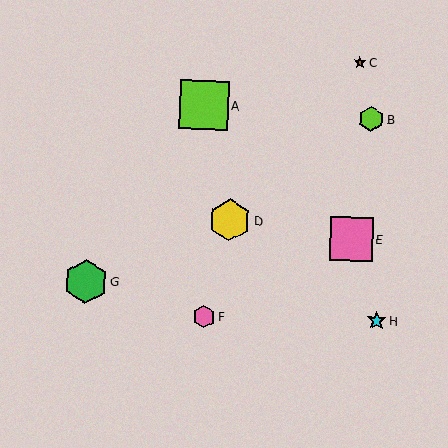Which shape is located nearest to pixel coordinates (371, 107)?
The lime hexagon (labeled B) at (371, 119) is nearest to that location.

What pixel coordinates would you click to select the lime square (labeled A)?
Click at (204, 105) to select the lime square A.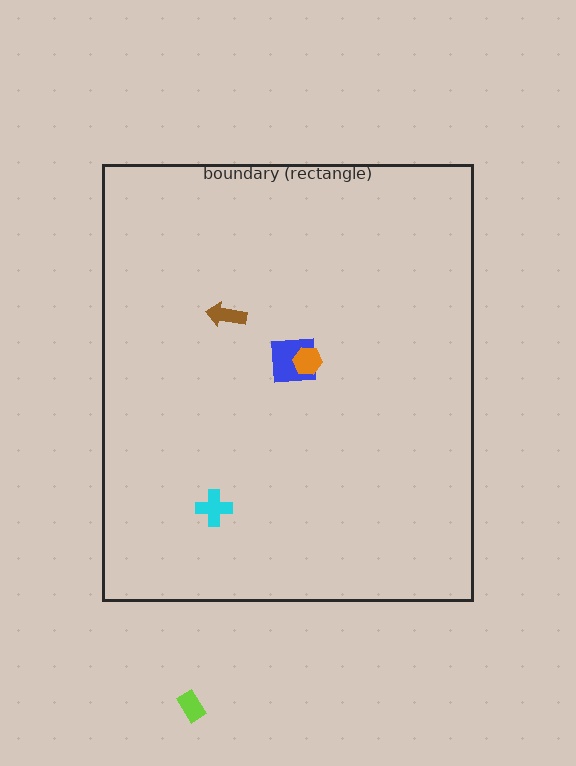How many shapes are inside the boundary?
4 inside, 1 outside.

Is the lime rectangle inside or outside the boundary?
Outside.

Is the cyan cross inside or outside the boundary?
Inside.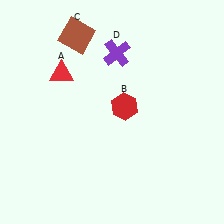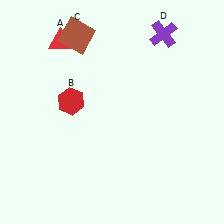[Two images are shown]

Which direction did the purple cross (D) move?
The purple cross (D) moved right.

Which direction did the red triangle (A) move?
The red triangle (A) moved up.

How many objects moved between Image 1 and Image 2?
3 objects moved between the two images.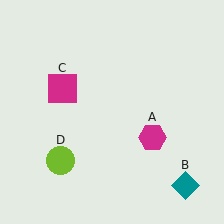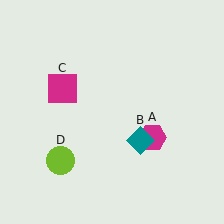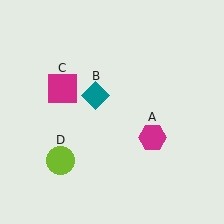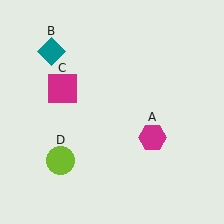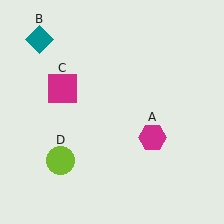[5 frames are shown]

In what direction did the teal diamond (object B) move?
The teal diamond (object B) moved up and to the left.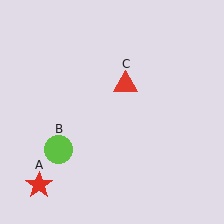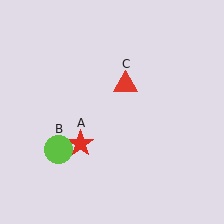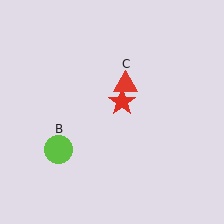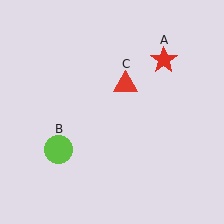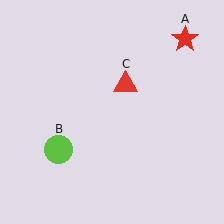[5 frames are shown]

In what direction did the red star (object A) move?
The red star (object A) moved up and to the right.